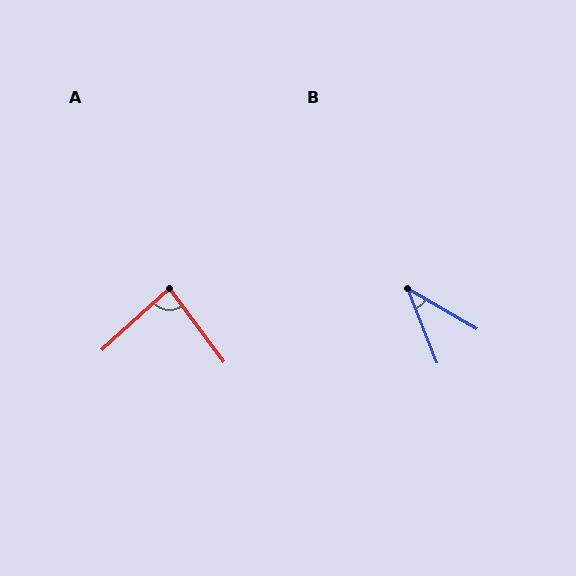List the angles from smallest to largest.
B (38°), A (84°).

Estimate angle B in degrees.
Approximately 38 degrees.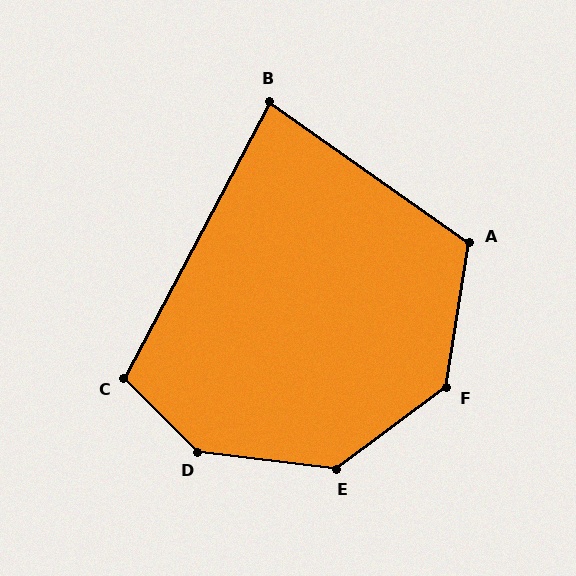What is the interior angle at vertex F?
Approximately 135 degrees (obtuse).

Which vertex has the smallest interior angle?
B, at approximately 83 degrees.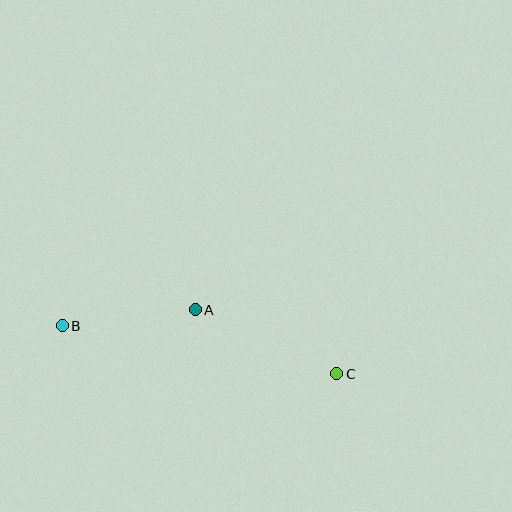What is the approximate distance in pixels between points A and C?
The distance between A and C is approximately 155 pixels.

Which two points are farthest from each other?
Points B and C are farthest from each other.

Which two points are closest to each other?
Points A and B are closest to each other.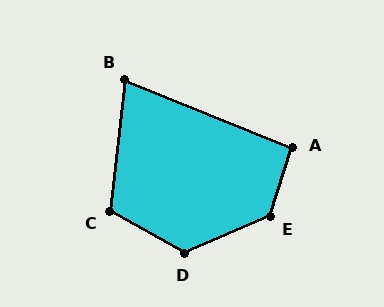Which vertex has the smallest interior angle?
B, at approximately 74 degrees.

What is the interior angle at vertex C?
Approximately 113 degrees (obtuse).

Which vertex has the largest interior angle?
E, at approximately 131 degrees.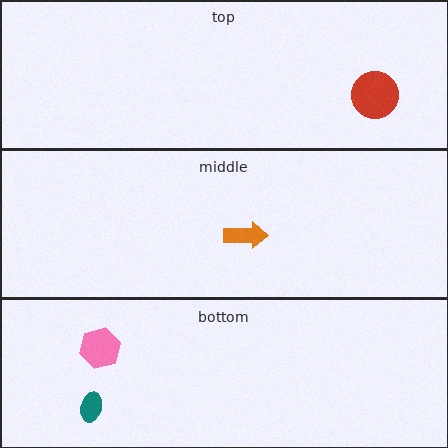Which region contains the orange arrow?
The middle region.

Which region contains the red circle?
The top region.